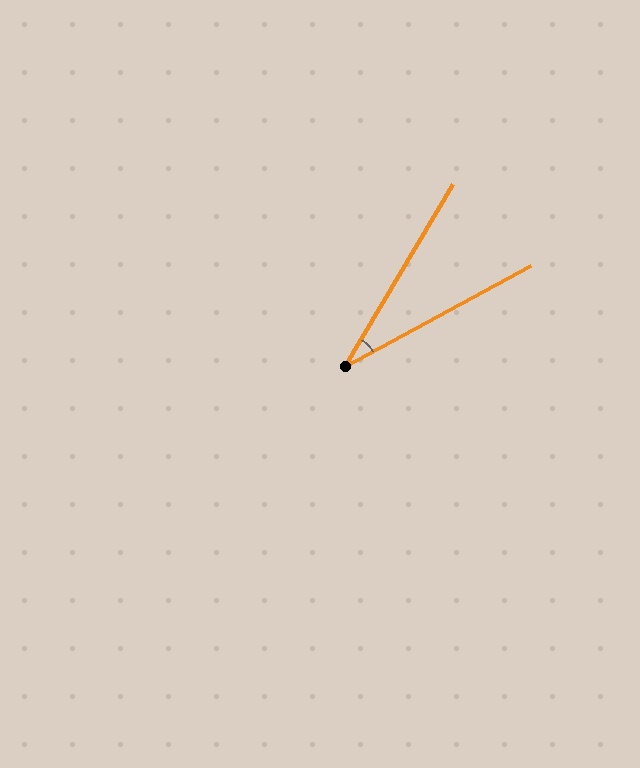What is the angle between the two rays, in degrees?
Approximately 31 degrees.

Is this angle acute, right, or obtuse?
It is acute.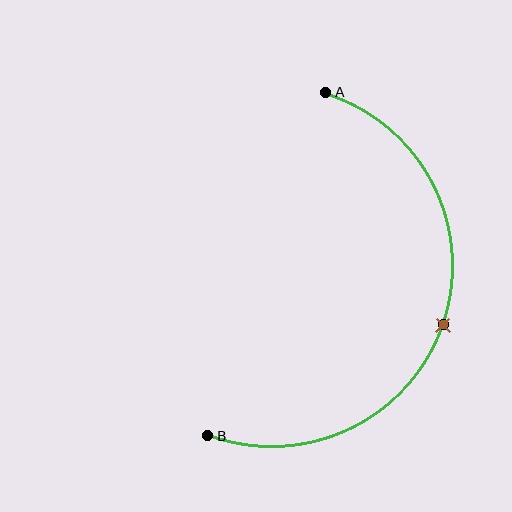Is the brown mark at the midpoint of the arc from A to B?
Yes. The brown mark lies on the arc at equal arc-length from both A and B — it is the arc midpoint.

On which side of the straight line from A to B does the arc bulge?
The arc bulges to the right of the straight line connecting A and B.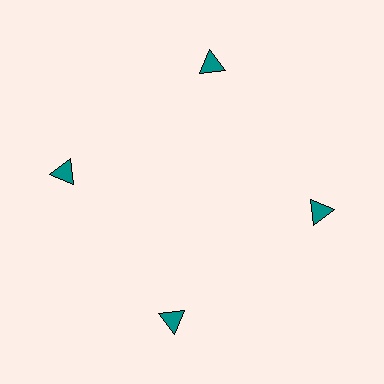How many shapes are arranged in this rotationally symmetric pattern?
There are 4 shapes, arranged in 4 groups of 1.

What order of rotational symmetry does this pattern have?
This pattern has 4-fold rotational symmetry.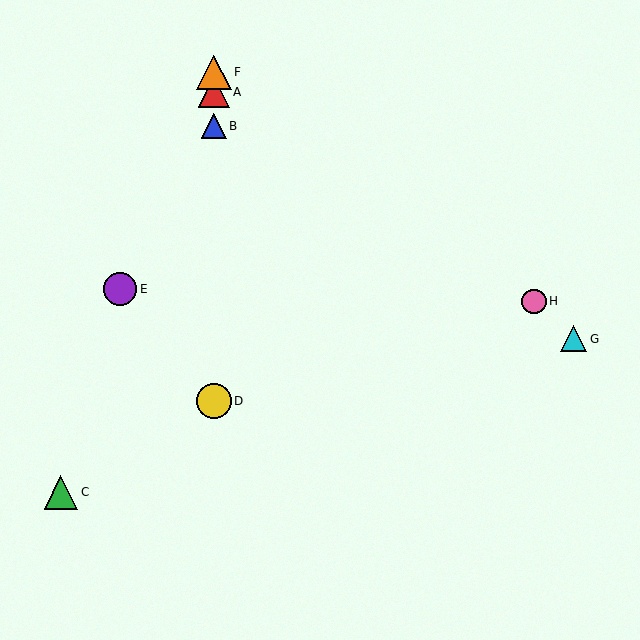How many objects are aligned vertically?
4 objects (A, B, D, F) are aligned vertically.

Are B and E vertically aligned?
No, B is at x≈214 and E is at x≈120.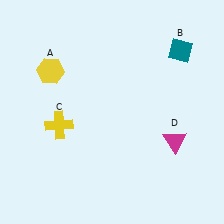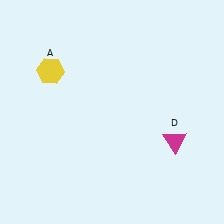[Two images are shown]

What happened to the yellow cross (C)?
The yellow cross (C) was removed in Image 2. It was in the bottom-left area of Image 1.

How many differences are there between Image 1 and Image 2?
There are 2 differences between the two images.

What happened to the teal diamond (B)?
The teal diamond (B) was removed in Image 2. It was in the top-right area of Image 1.